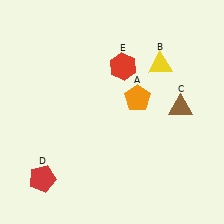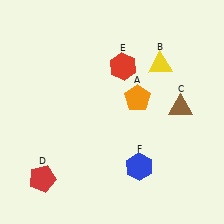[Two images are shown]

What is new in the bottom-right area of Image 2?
A blue hexagon (F) was added in the bottom-right area of Image 2.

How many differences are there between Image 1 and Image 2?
There is 1 difference between the two images.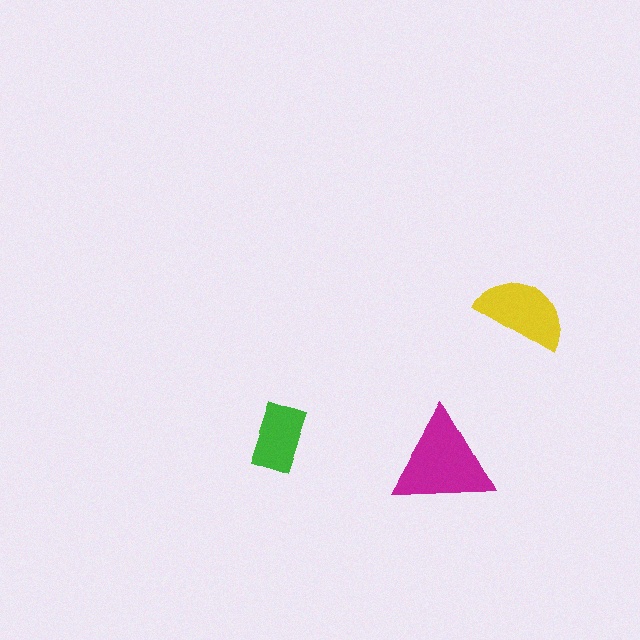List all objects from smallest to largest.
The green rectangle, the yellow semicircle, the magenta triangle.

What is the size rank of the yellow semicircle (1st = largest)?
2nd.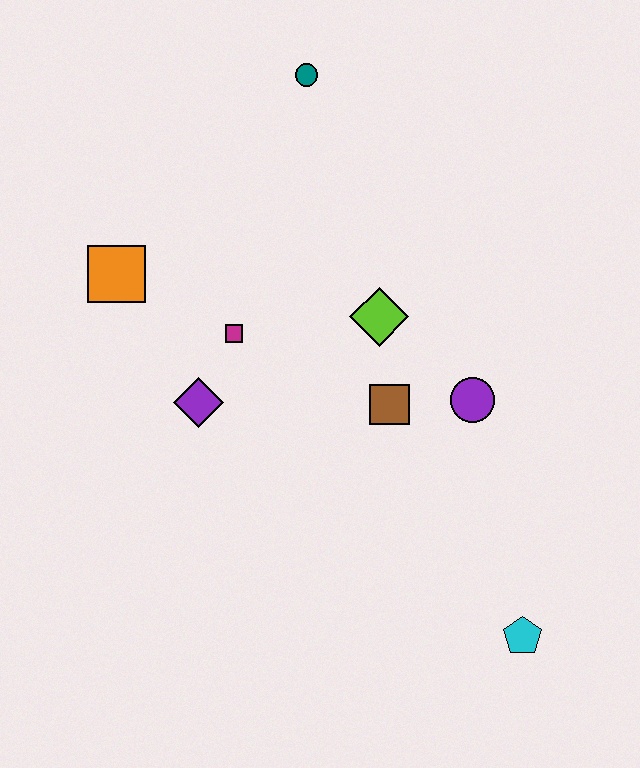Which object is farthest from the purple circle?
The orange square is farthest from the purple circle.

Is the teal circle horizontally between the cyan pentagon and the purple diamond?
Yes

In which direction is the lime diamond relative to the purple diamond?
The lime diamond is to the right of the purple diamond.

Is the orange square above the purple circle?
Yes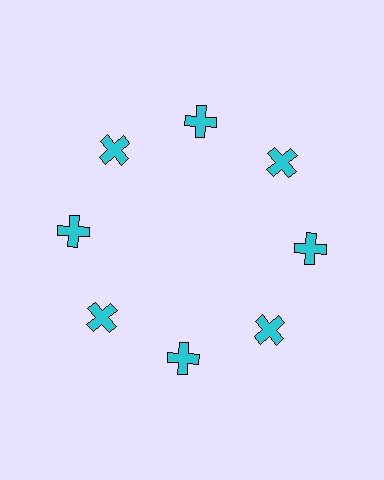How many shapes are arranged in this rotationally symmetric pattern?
There are 8 shapes, arranged in 8 groups of 1.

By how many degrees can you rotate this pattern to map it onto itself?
The pattern maps onto itself every 45 degrees of rotation.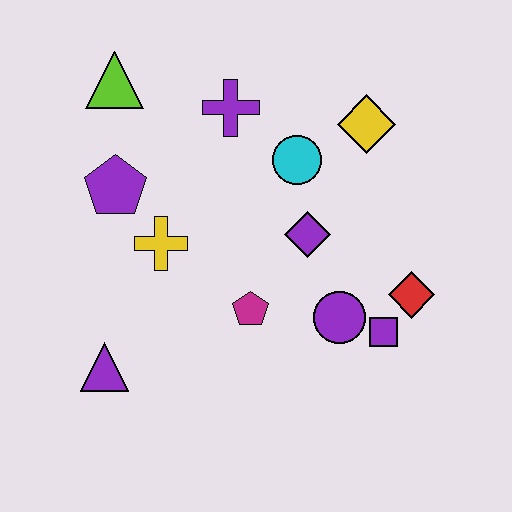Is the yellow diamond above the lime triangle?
No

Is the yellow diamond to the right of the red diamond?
No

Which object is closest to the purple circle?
The purple square is closest to the purple circle.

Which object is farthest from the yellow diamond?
The purple triangle is farthest from the yellow diamond.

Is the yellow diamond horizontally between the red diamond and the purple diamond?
Yes